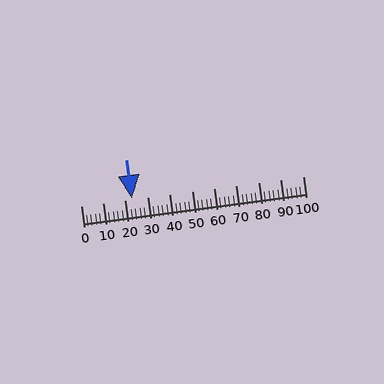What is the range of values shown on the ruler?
The ruler shows values from 0 to 100.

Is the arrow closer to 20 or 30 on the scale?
The arrow is closer to 20.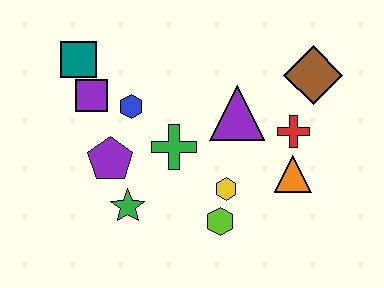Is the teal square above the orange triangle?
Yes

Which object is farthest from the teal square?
The orange triangle is farthest from the teal square.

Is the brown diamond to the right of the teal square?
Yes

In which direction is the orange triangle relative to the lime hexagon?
The orange triangle is to the right of the lime hexagon.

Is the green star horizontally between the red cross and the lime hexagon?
No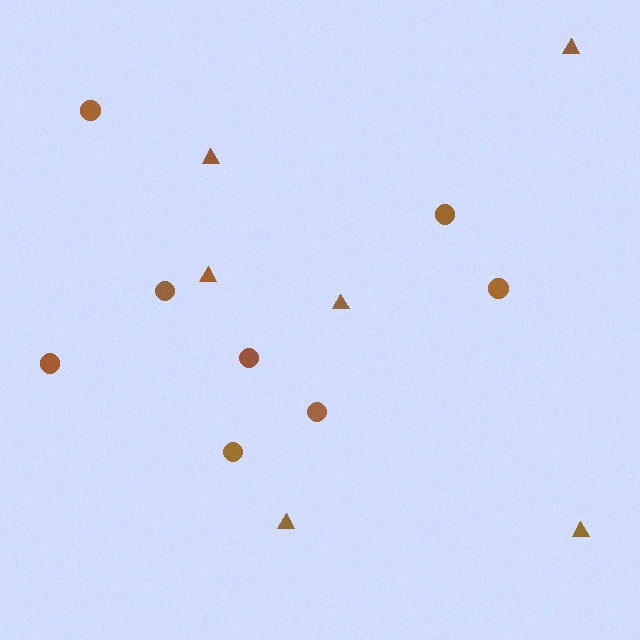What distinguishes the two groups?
There are 2 groups: one group of triangles (6) and one group of circles (8).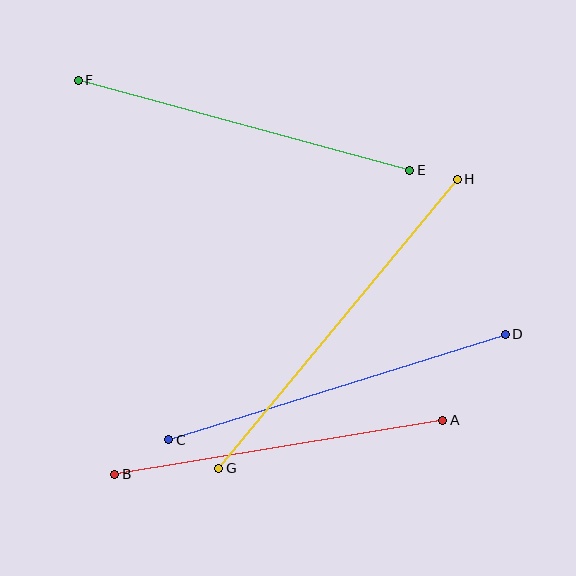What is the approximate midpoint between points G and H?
The midpoint is at approximately (338, 324) pixels.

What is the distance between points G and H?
The distance is approximately 375 pixels.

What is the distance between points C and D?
The distance is approximately 353 pixels.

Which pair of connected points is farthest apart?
Points G and H are farthest apart.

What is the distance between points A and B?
The distance is approximately 333 pixels.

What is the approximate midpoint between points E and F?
The midpoint is at approximately (244, 125) pixels.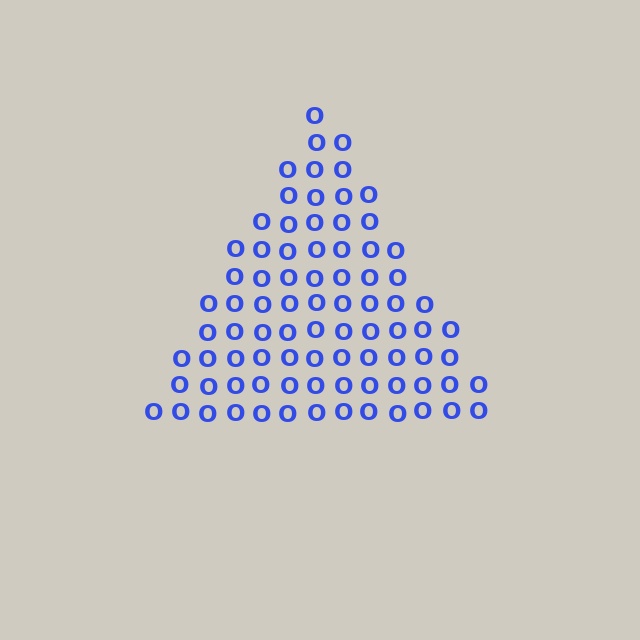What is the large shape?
The large shape is a triangle.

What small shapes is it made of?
It is made of small letter O's.